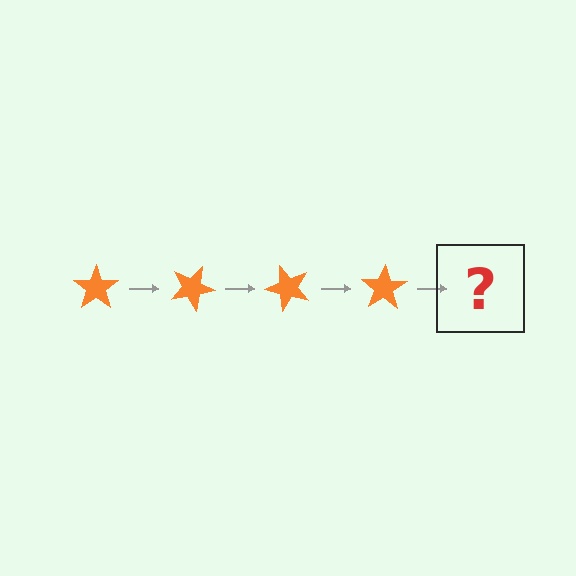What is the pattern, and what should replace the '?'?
The pattern is that the star rotates 25 degrees each step. The '?' should be an orange star rotated 100 degrees.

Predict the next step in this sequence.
The next step is an orange star rotated 100 degrees.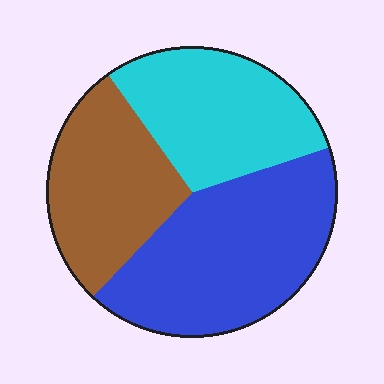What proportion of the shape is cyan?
Cyan takes up about one third (1/3) of the shape.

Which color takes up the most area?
Blue, at roughly 40%.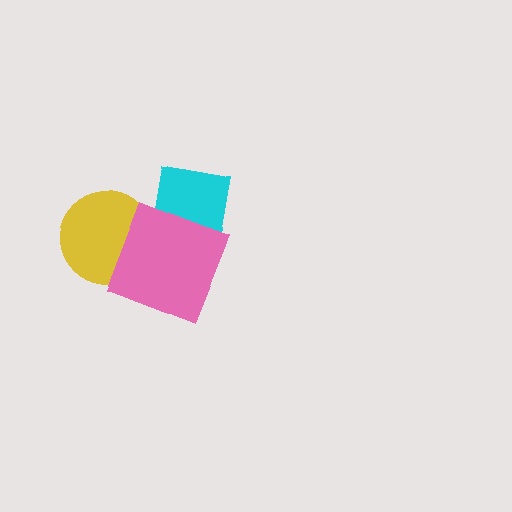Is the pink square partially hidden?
No, no other shape covers it.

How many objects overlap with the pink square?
2 objects overlap with the pink square.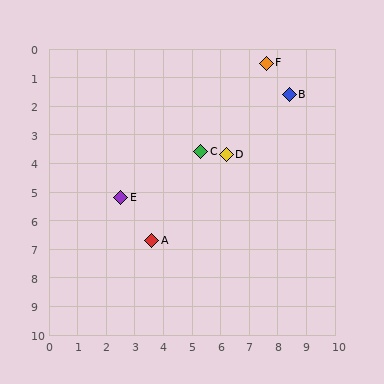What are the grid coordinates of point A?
Point A is at approximately (3.6, 6.7).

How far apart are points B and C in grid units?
Points B and C are about 3.7 grid units apart.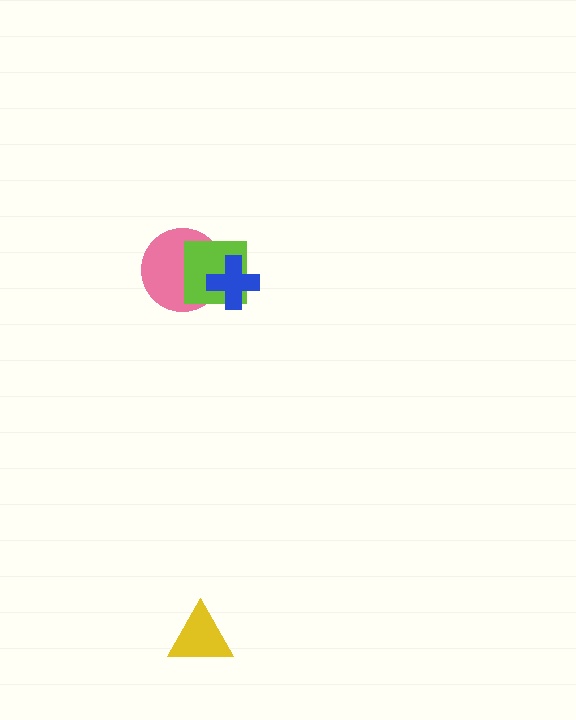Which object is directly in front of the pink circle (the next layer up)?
The lime square is directly in front of the pink circle.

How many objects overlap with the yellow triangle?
0 objects overlap with the yellow triangle.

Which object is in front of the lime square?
The blue cross is in front of the lime square.